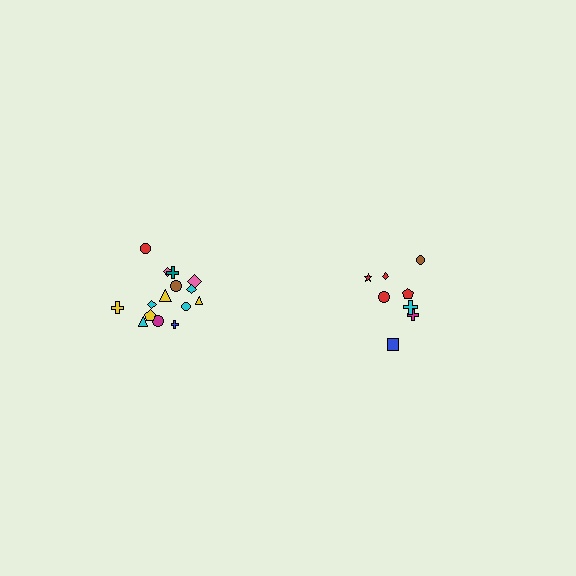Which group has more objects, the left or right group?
The left group.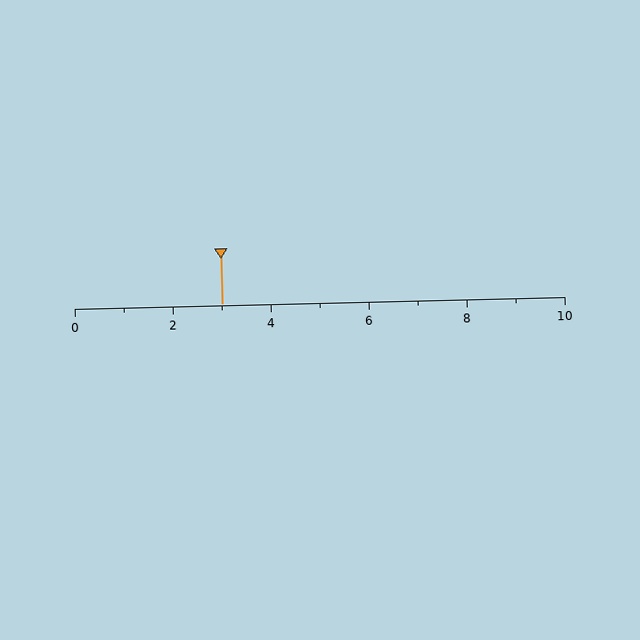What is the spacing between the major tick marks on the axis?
The major ticks are spaced 2 apart.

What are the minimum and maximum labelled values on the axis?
The axis runs from 0 to 10.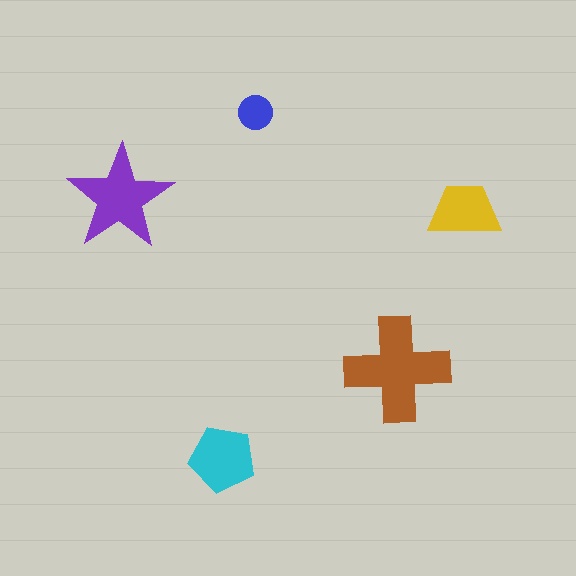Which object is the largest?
The brown cross.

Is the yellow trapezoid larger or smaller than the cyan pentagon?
Smaller.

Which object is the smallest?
The blue circle.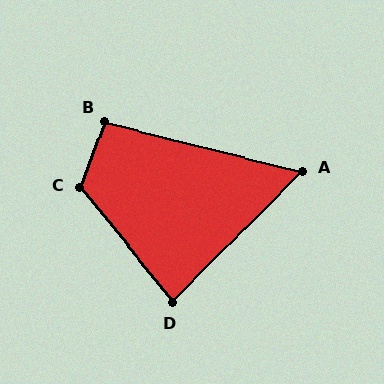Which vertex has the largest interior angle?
C, at approximately 121 degrees.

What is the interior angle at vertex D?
Approximately 84 degrees (acute).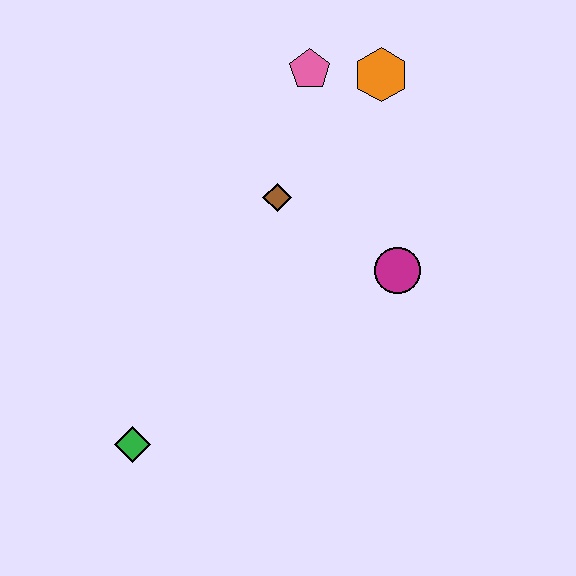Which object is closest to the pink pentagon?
The orange hexagon is closest to the pink pentagon.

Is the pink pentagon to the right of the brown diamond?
Yes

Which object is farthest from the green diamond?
The orange hexagon is farthest from the green diamond.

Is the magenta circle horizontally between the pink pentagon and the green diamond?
No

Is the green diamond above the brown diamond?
No